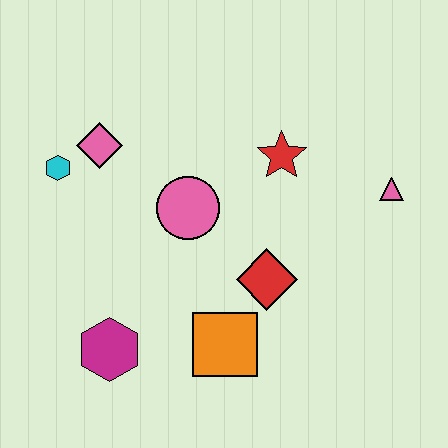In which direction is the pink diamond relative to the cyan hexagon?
The pink diamond is to the right of the cyan hexagon.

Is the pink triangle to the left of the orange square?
No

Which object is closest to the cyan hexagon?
The pink diamond is closest to the cyan hexagon.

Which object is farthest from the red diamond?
The cyan hexagon is farthest from the red diamond.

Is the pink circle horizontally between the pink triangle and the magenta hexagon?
Yes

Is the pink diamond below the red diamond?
No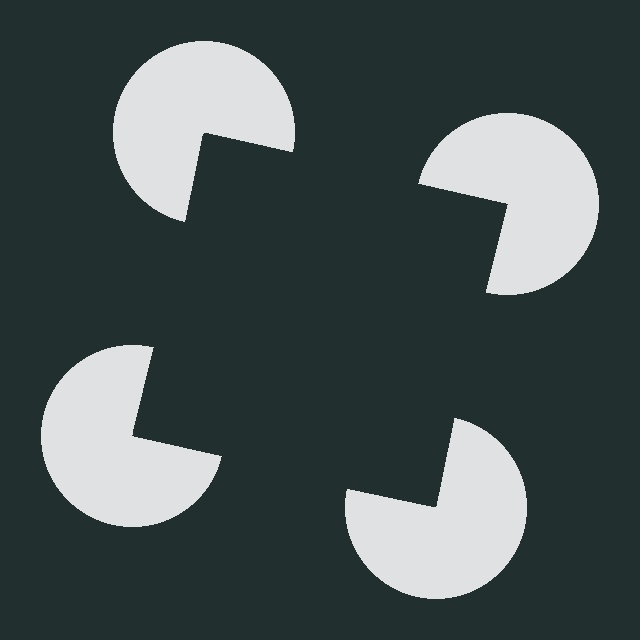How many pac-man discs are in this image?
There are 4 — one at each vertex of the illusory square.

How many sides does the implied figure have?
4 sides.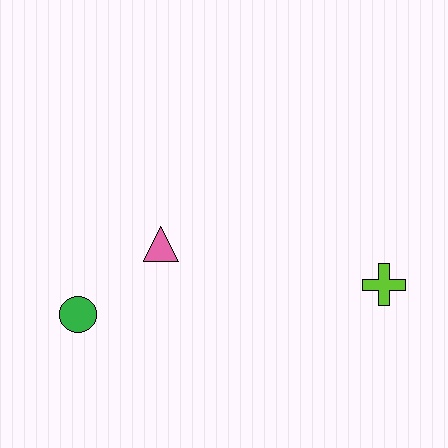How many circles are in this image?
There is 1 circle.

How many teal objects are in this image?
There are no teal objects.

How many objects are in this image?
There are 3 objects.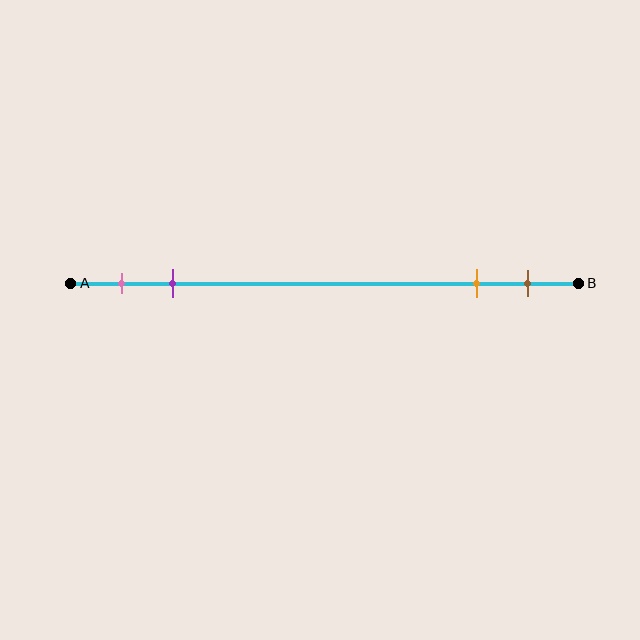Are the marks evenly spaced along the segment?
No, the marks are not evenly spaced.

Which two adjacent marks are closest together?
The orange and brown marks are the closest adjacent pair.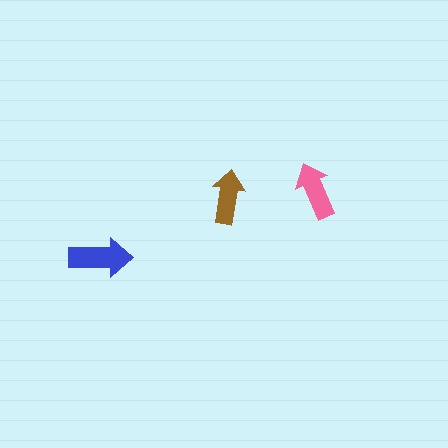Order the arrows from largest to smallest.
the blue one, the pink one, the brown one.